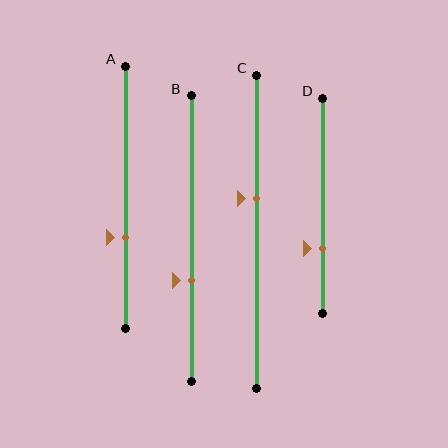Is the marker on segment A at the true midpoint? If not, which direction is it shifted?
No, the marker on segment A is shifted downward by about 15% of the segment length.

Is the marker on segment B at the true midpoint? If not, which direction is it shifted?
No, the marker on segment B is shifted downward by about 15% of the segment length.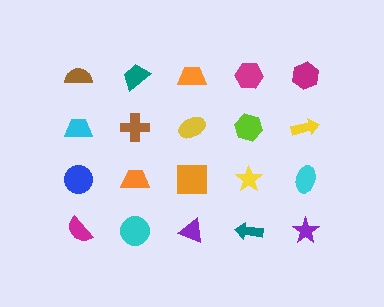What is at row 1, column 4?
A magenta hexagon.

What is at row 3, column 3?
An orange square.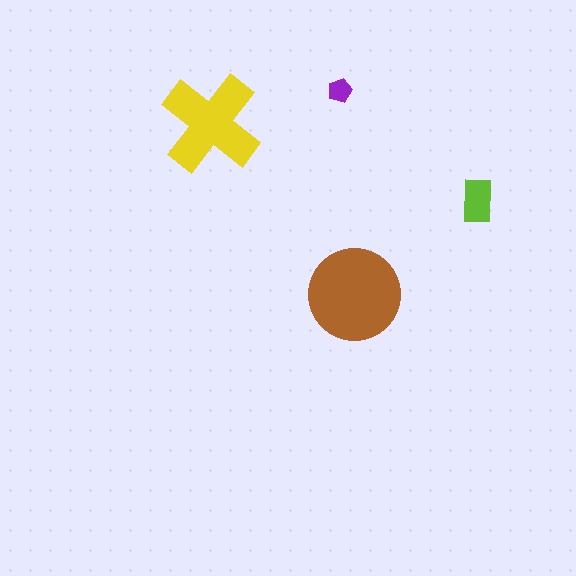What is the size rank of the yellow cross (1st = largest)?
2nd.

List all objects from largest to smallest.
The brown circle, the yellow cross, the lime rectangle, the purple pentagon.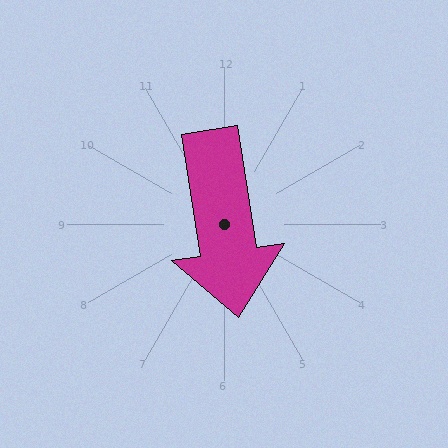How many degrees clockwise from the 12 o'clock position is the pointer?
Approximately 171 degrees.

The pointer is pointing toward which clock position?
Roughly 6 o'clock.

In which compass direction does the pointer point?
South.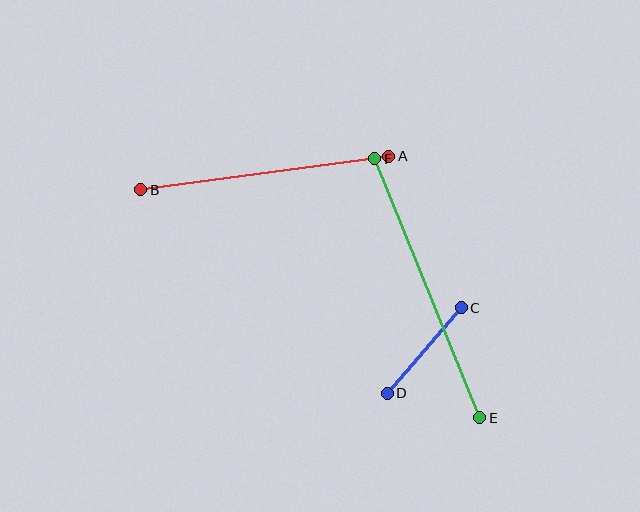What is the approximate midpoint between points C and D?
The midpoint is at approximately (424, 351) pixels.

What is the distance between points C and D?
The distance is approximately 113 pixels.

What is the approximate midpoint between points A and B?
The midpoint is at approximately (265, 173) pixels.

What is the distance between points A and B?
The distance is approximately 250 pixels.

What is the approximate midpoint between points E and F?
The midpoint is at approximately (427, 288) pixels.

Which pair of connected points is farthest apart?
Points E and F are farthest apart.